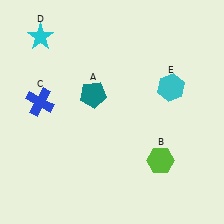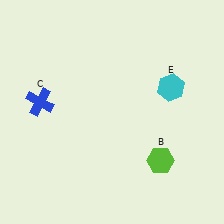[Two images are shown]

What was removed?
The teal pentagon (A), the cyan star (D) were removed in Image 2.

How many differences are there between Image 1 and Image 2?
There are 2 differences between the two images.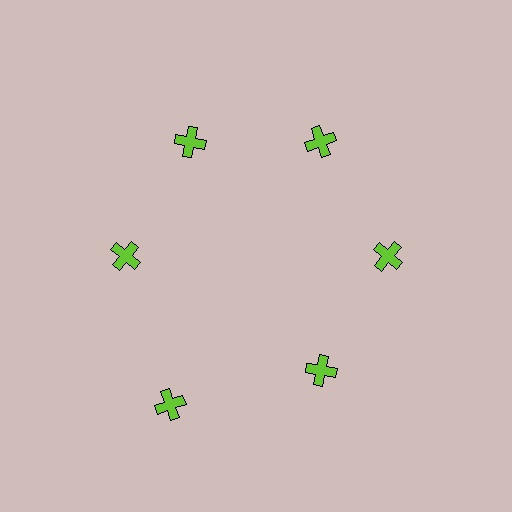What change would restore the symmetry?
The symmetry would be restored by moving it inward, back onto the ring so that all 6 crosses sit at equal angles and equal distance from the center.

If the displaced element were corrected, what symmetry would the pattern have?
It would have 6-fold rotational symmetry — the pattern would map onto itself every 60 degrees.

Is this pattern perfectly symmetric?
No. The 6 lime crosses are arranged in a ring, but one element near the 7 o'clock position is pushed outward from the center, breaking the 6-fold rotational symmetry.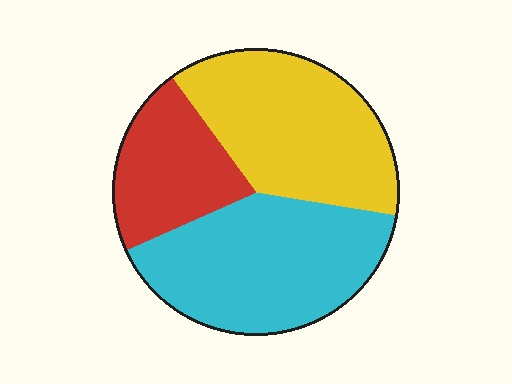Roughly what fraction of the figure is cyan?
Cyan takes up between a third and a half of the figure.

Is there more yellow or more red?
Yellow.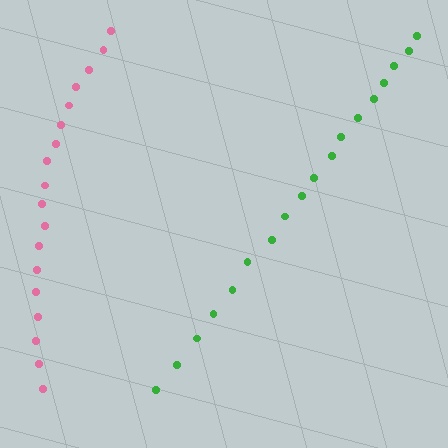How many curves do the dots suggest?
There are 2 distinct paths.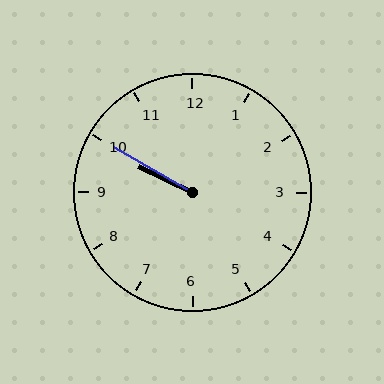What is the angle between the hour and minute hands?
Approximately 5 degrees.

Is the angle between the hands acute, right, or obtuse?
It is acute.